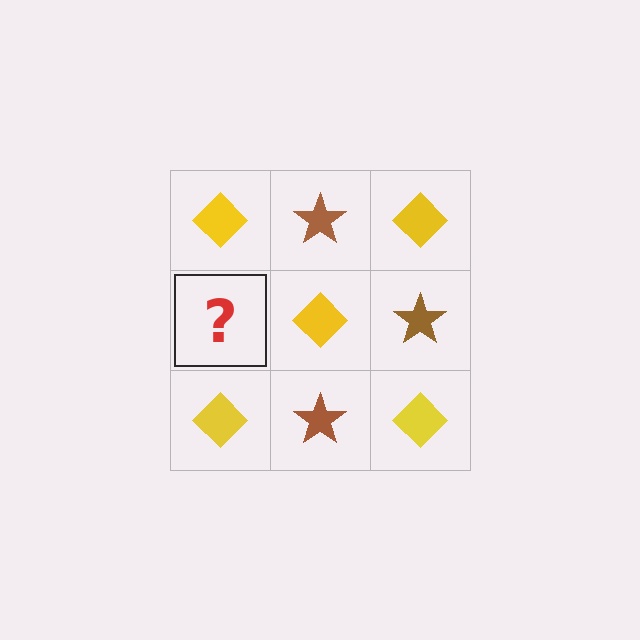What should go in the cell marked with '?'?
The missing cell should contain a brown star.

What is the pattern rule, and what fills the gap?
The rule is that it alternates yellow diamond and brown star in a checkerboard pattern. The gap should be filled with a brown star.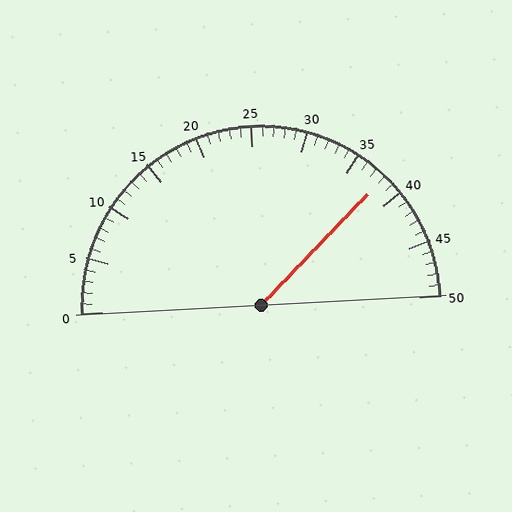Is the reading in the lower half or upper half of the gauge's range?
The reading is in the upper half of the range (0 to 50).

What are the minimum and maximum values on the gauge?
The gauge ranges from 0 to 50.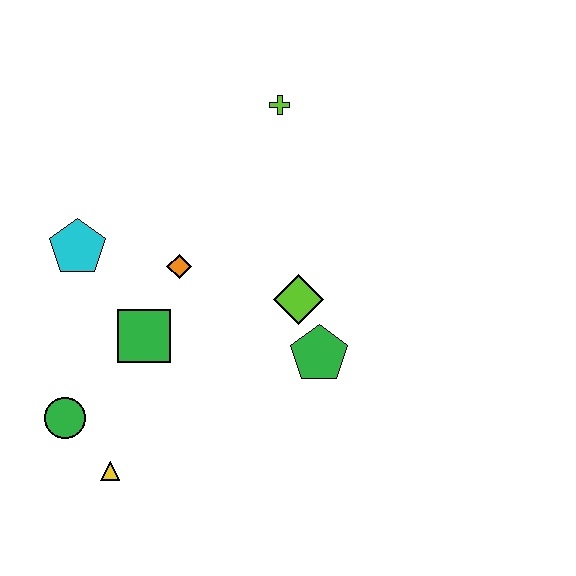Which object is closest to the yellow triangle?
The green circle is closest to the yellow triangle.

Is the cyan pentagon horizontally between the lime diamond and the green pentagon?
No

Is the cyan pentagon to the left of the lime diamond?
Yes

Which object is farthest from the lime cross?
The yellow triangle is farthest from the lime cross.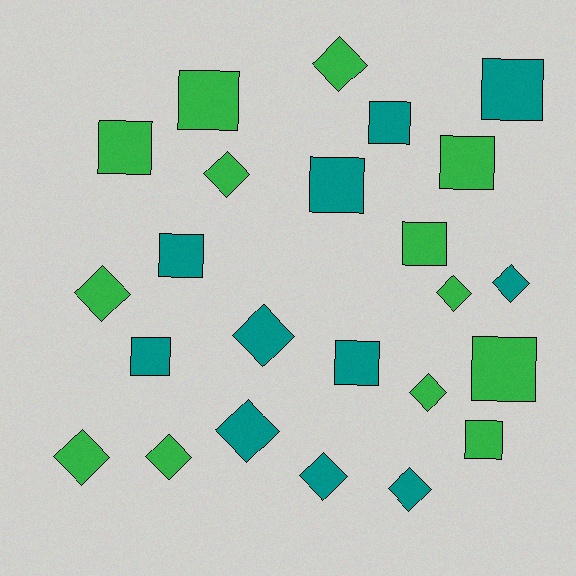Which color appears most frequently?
Green, with 13 objects.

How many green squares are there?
There are 6 green squares.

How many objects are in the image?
There are 24 objects.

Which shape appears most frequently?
Diamond, with 12 objects.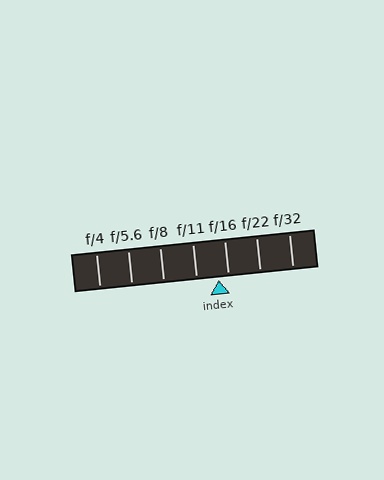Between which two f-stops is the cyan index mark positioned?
The index mark is between f/11 and f/16.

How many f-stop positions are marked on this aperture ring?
There are 7 f-stop positions marked.